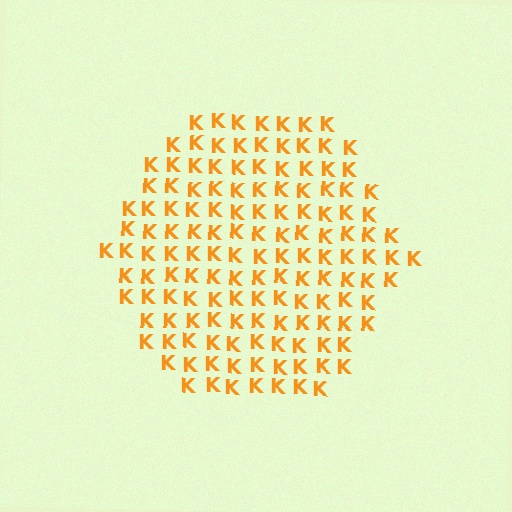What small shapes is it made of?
It is made of small letter K's.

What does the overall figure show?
The overall figure shows a hexagon.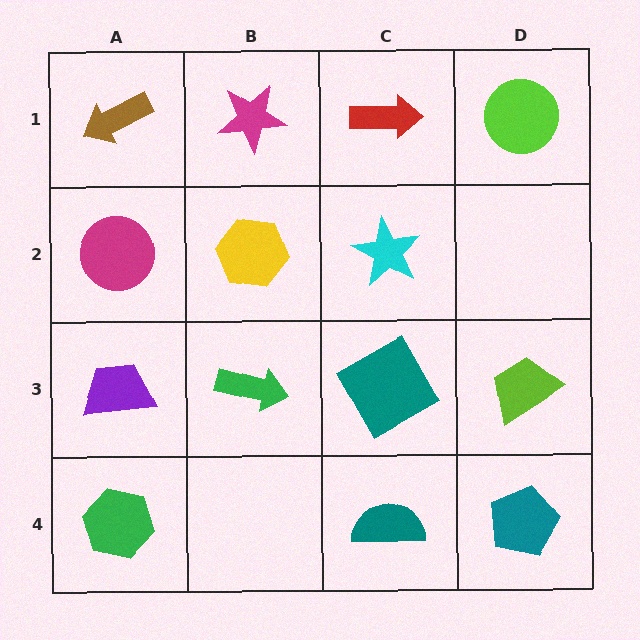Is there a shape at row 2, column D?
No, that cell is empty.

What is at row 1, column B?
A magenta star.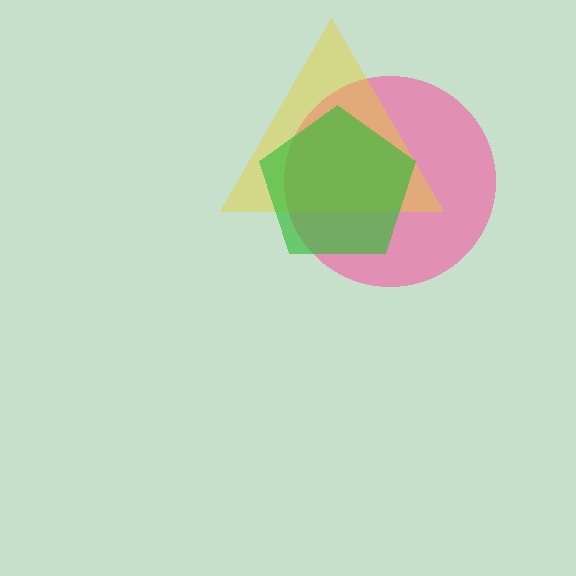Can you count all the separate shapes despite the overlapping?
Yes, there are 3 separate shapes.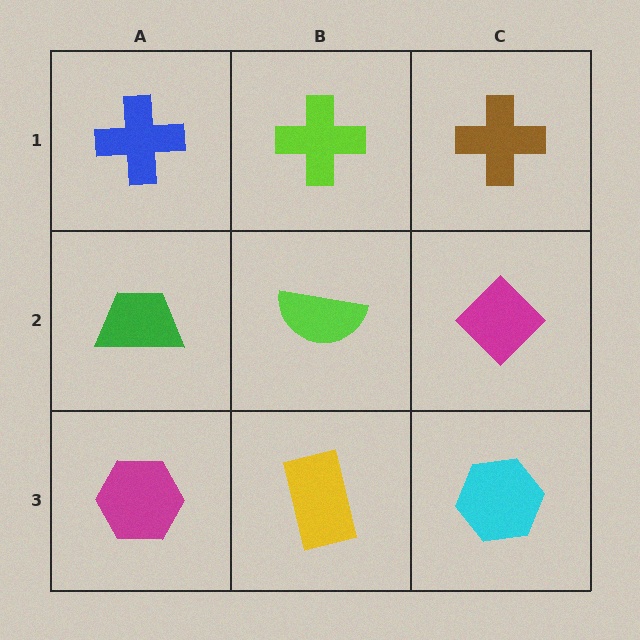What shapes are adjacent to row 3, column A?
A green trapezoid (row 2, column A), a yellow rectangle (row 3, column B).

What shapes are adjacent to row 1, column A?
A green trapezoid (row 2, column A), a lime cross (row 1, column B).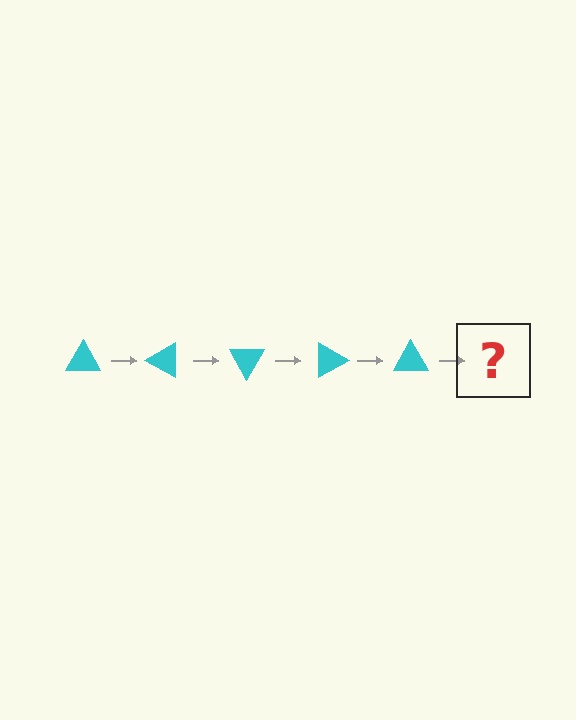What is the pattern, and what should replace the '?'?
The pattern is that the triangle rotates 30 degrees each step. The '?' should be a cyan triangle rotated 150 degrees.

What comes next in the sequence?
The next element should be a cyan triangle rotated 150 degrees.